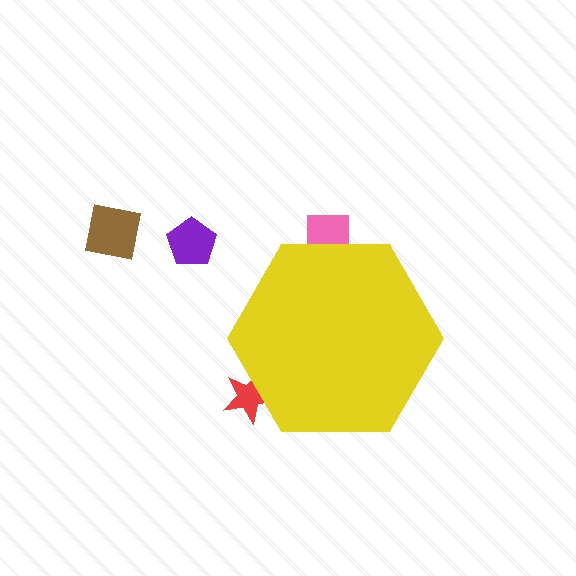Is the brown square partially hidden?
No, the brown square is fully visible.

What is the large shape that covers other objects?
A yellow hexagon.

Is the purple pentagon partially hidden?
No, the purple pentagon is fully visible.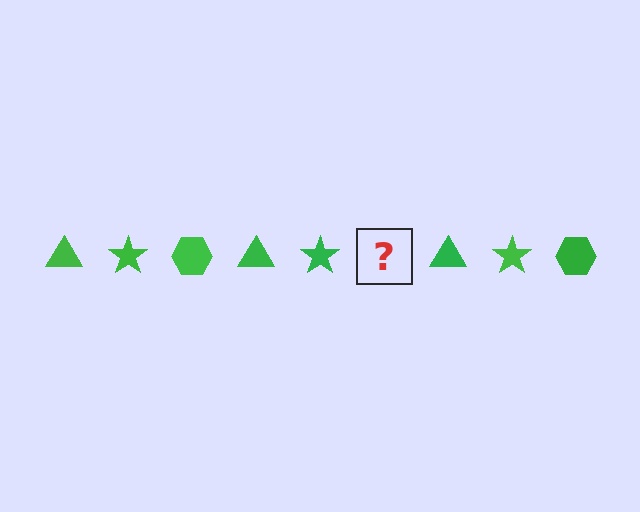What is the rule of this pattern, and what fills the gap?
The rule is that the pattern cycles through triangle, star, hexagon shapes in green. The gap should be filled with a green hexagon.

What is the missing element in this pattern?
The missing element is a green hexagon.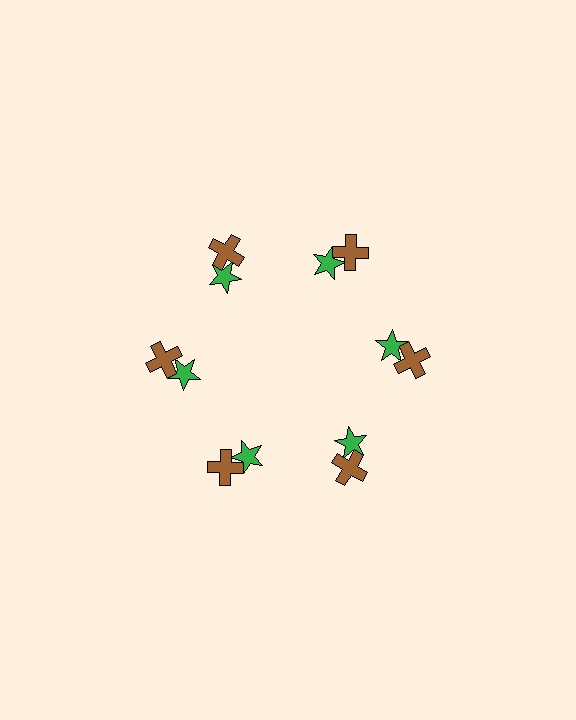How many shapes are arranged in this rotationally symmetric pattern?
There are 12 shapes, arranged in 6 groups of 2.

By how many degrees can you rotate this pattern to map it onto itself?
The pattern maps onto itself every 60 degrees of rotation.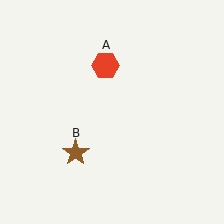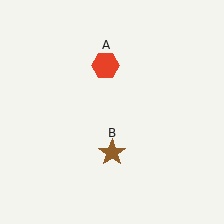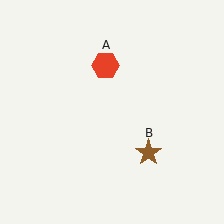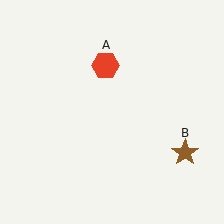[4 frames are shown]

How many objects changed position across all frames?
1 object changed position: brown star (object B).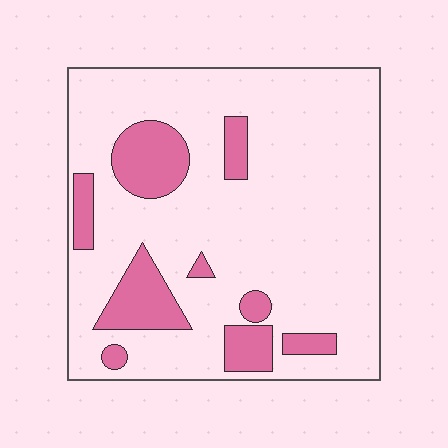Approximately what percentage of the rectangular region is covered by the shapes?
Approximately 20%.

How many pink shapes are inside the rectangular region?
9.